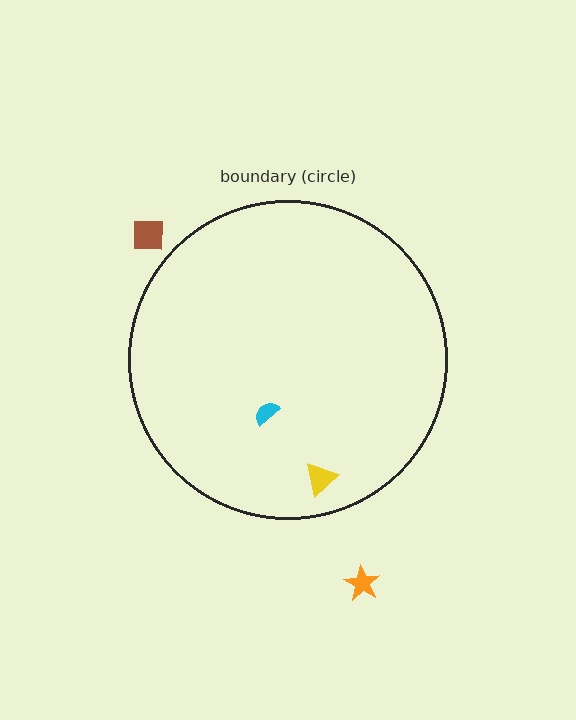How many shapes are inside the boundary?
2 inside, 2 outside.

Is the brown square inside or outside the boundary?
Outside.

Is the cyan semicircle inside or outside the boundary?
Inside.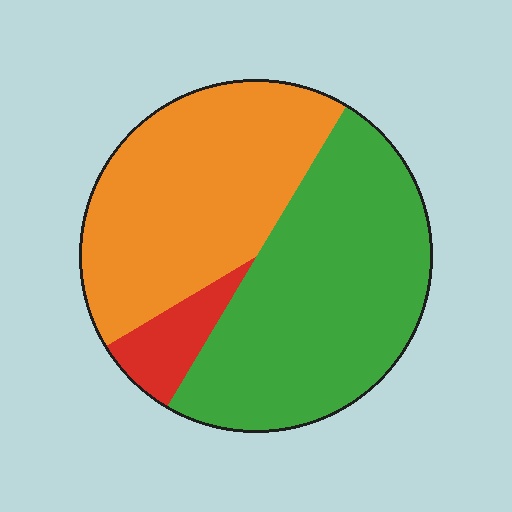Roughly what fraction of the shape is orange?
Orange takes up about two fifths (2/5) of the shape.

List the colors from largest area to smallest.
From largest to smallest: green, orange, red.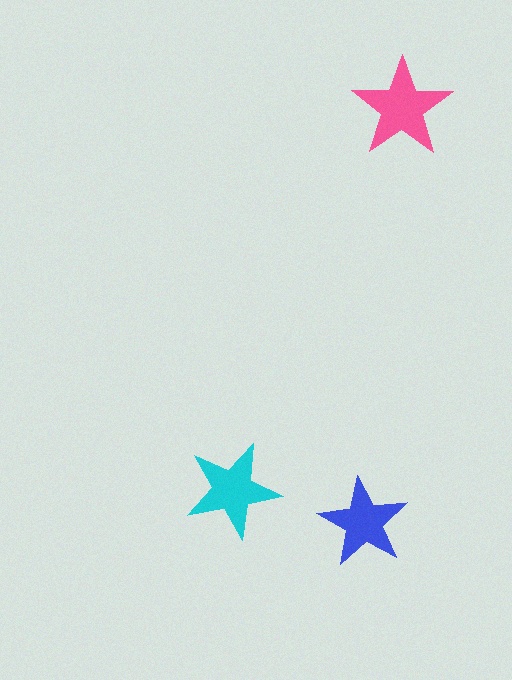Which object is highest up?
The pink star is topmost.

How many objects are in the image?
There are 3 objects in the image.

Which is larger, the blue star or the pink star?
The pink one.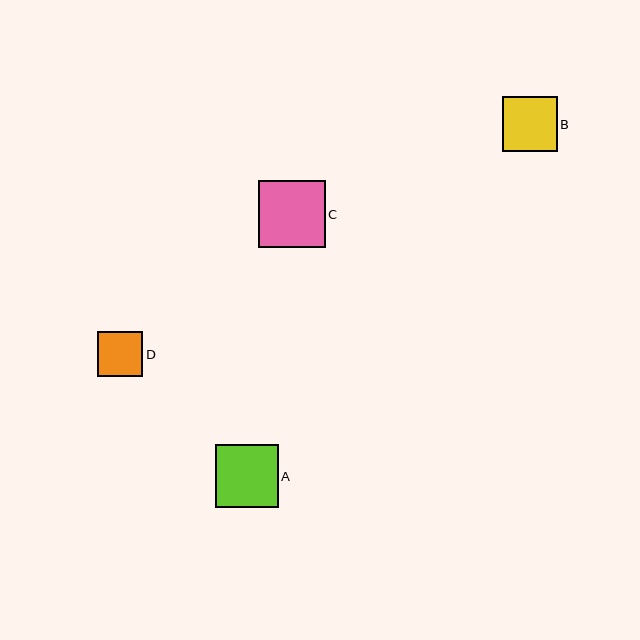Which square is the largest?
Square C is the largest with a size of approximately 67 pixels.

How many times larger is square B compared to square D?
Square B is approximately 1.2 times the size of square D.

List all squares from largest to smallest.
From largest to smallest: C, A, B, D.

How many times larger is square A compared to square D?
Square A is approximately 1.4 times the size of square D.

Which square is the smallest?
Square D is the smallest with a size of approximately 45 pixels.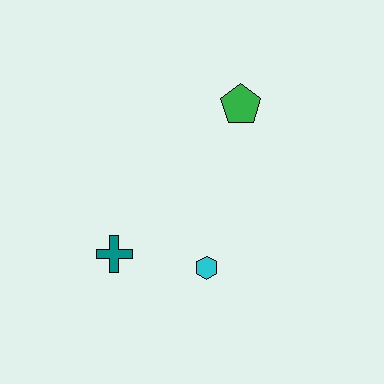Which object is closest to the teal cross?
The cyan hexagon is closest to the teal cross.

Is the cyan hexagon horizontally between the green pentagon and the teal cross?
Yes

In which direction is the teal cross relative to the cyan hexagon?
The teal cross is to the left of the cyan hexagon.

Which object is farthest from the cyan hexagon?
The green pentagon is farthest from the cyan hexagon.